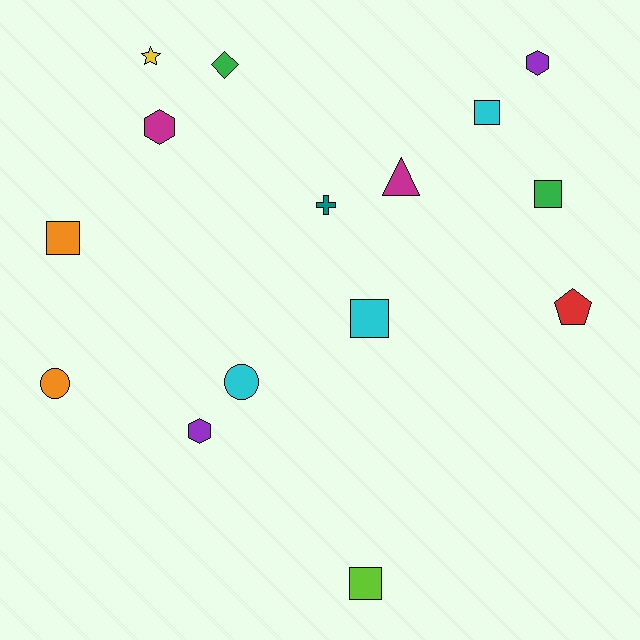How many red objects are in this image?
There is 1 red object.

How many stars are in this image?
There is 1 star.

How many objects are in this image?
There are 15 objects.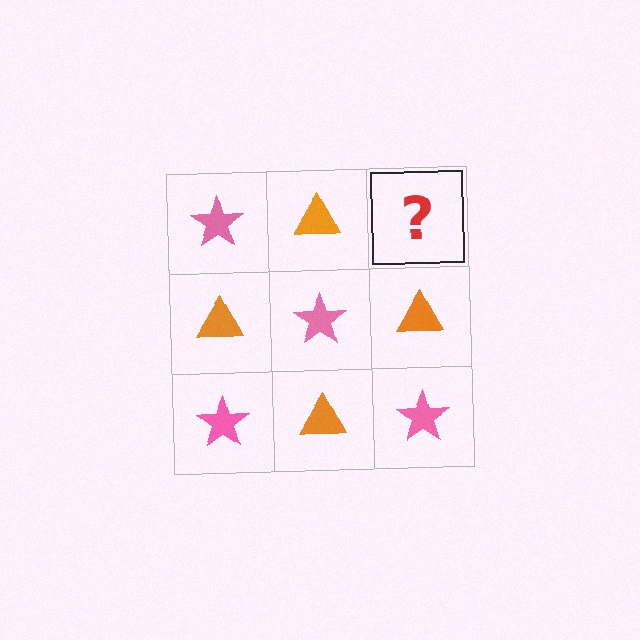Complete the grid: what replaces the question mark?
The question mark should be replaced with a pink star.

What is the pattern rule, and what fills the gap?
The rule is that it alternates pink star and orange triangle in a checkerboard pattern. The gap should be filled with a pink star.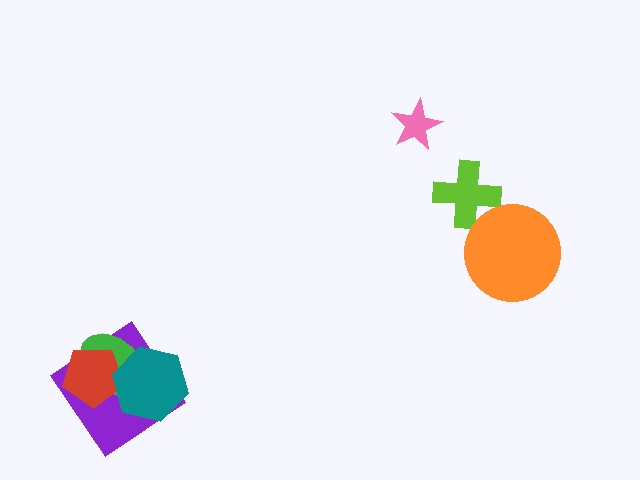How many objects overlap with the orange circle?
0 objects overlap with the orange circle.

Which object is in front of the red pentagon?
The teal hexagon is in front of the red pentagon.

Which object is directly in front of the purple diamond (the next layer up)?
The green ellipse is directly in front of the purple diamond.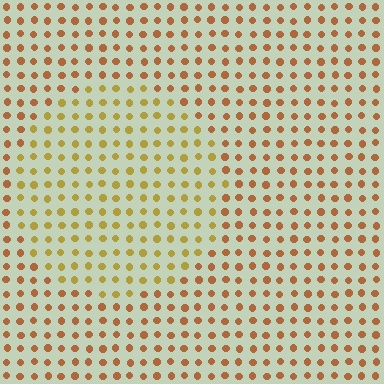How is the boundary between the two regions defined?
The boundary is defined purely by a slight shift in hue (about 29 degrees). Spacing, size, and orientation are identical on both sides.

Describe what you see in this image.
The image is filled with small brown elements in a uniform arrangement. A circle-shaped region is visible where the elements are tinted to a slightly different hue, forming a subtle color boundary.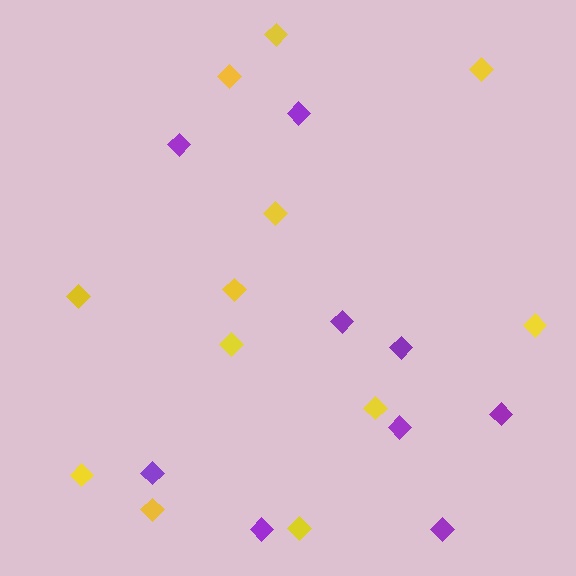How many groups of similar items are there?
There are 2 groups: one group of yellow diamonds (12) and one group of purple diamonds (9).